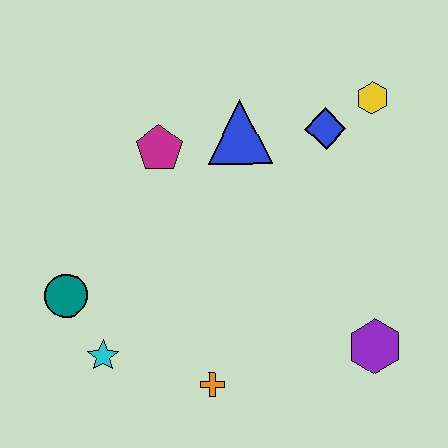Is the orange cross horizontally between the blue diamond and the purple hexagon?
No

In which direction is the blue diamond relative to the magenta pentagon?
The blue diamond is to the right of the magenta pentagon.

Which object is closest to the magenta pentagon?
The blue triangle is closest to the magenta pentagon.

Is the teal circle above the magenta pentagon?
No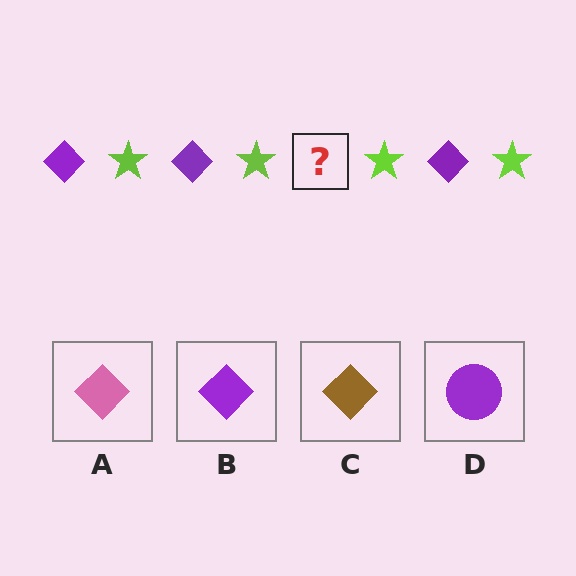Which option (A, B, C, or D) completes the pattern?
B.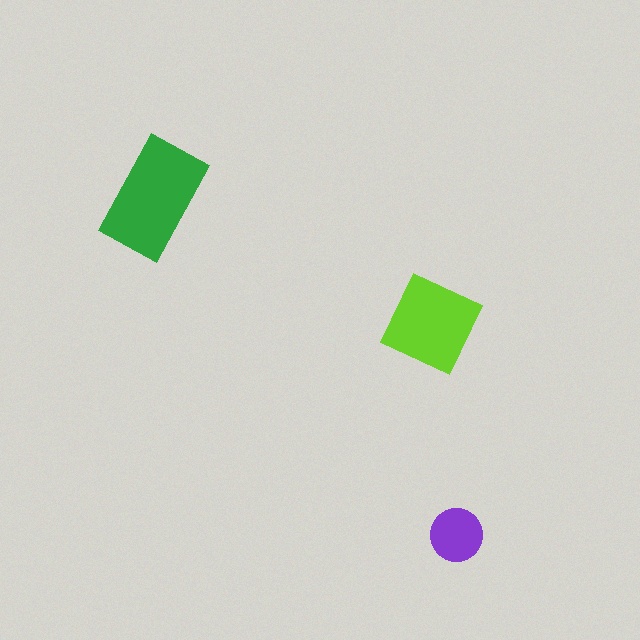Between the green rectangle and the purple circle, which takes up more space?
The green rectangle.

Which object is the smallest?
The purple circle.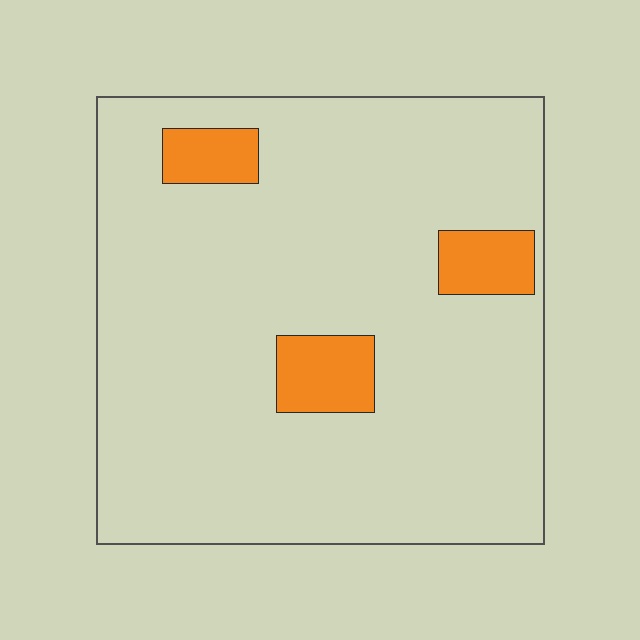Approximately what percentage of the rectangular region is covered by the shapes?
Approximately 10%.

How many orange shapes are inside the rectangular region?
3.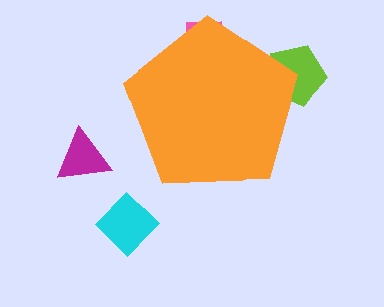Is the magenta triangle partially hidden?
No, the magenta triangle is fully visible.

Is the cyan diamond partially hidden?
No, the cyan diamond is fully visible.